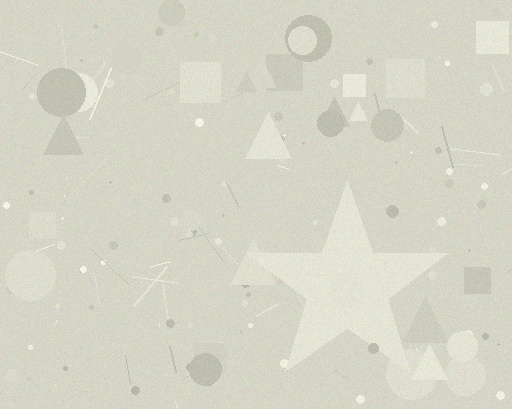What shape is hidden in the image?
A star is hidden in the image.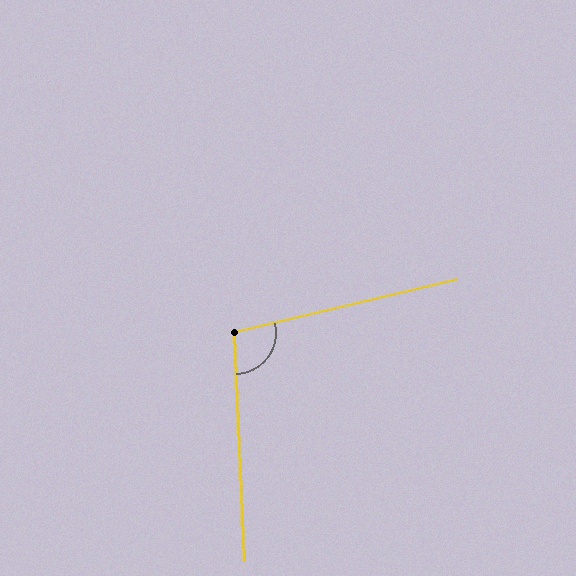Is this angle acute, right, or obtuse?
It is obtuse.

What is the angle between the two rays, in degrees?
Approximately 101 degrees.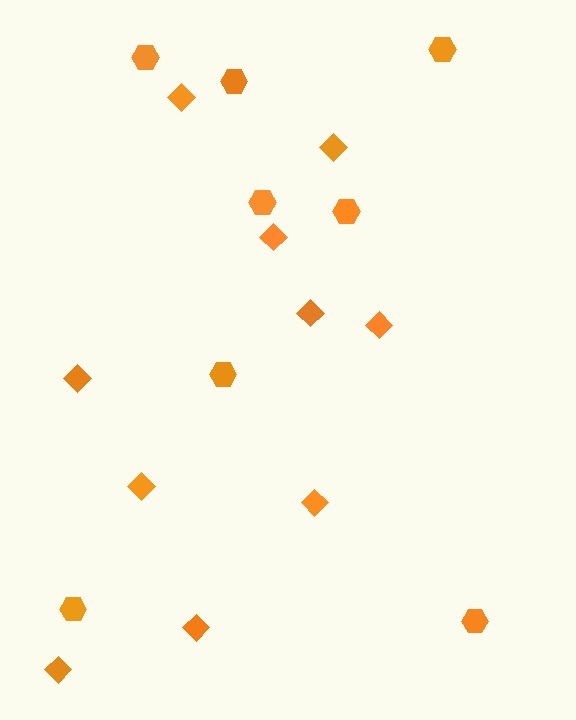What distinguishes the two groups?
There are 2 groups: one group of hexagons (8) and one group of diamonds (10).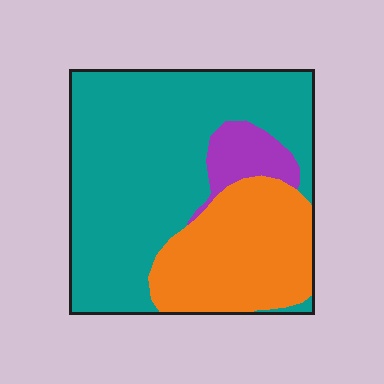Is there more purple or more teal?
Teal.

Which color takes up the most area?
Teal, at roughly 65%.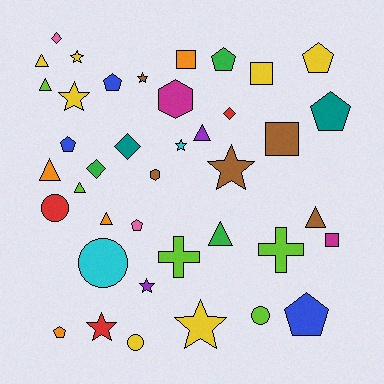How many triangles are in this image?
There are 8 triangles.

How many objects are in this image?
There are 40 objects.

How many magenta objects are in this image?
There are 2 magenta objects.